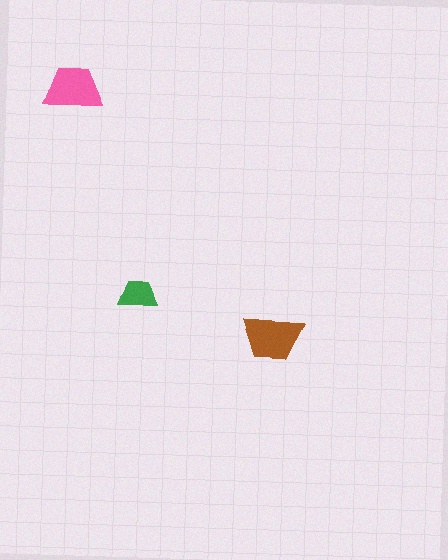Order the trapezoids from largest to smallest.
the brown one, the pink one, the green one.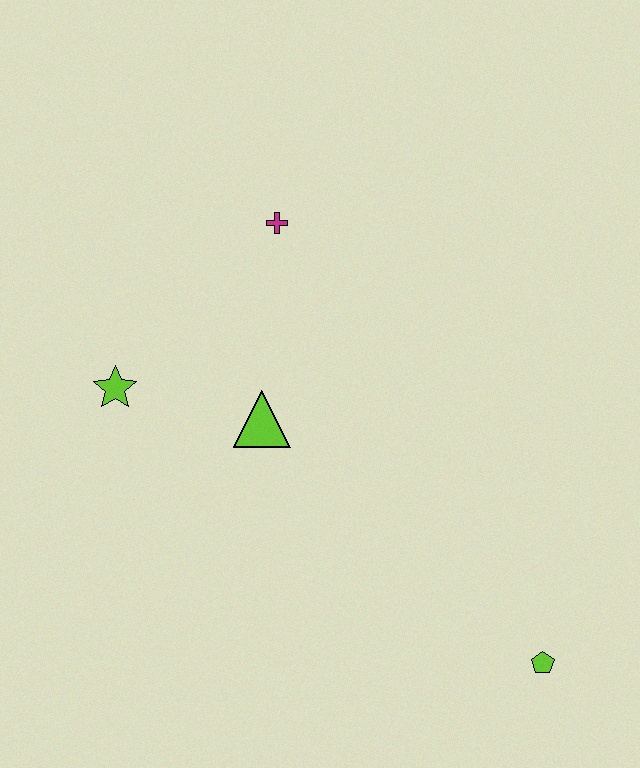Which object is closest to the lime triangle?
The lime star is closest to the lime triangle.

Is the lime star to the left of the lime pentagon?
Yes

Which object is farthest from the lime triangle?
The lime pentagon is farthest from the lime triangle.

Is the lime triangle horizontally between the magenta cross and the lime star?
Yes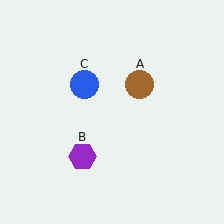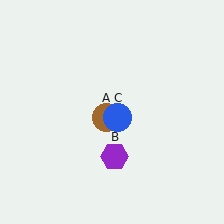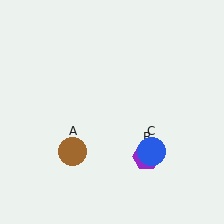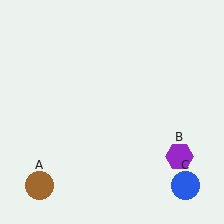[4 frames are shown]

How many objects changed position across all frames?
3 objects changed position: brown circle (object A), purple hexagon (object B), blue circle (object C).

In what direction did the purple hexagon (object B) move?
The purple hexagon (object B) moved right.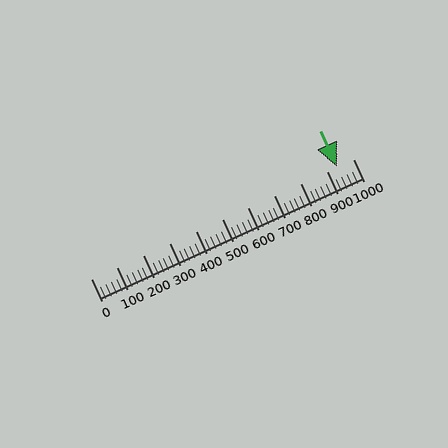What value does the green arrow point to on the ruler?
The green arrow points to approximately 940.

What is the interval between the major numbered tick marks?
The major tick marks are spaced 100 units apart.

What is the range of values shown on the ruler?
The ruler shows values from 0 to 1000.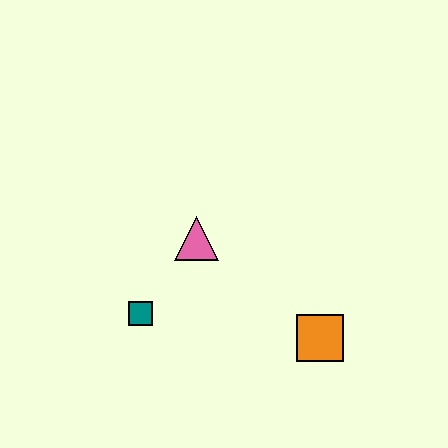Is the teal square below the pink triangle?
Yes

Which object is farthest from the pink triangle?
The orange square is farthest from the pink triangle.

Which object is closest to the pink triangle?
The teal square is closest to the pink triangle.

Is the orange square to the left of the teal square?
No